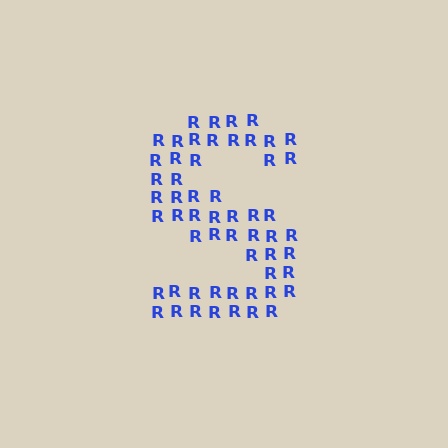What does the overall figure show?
The overall figure shows the letter S.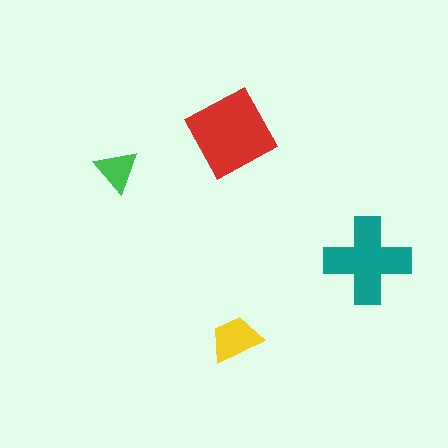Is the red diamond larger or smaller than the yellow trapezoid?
Larger.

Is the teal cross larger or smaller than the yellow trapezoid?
Larger.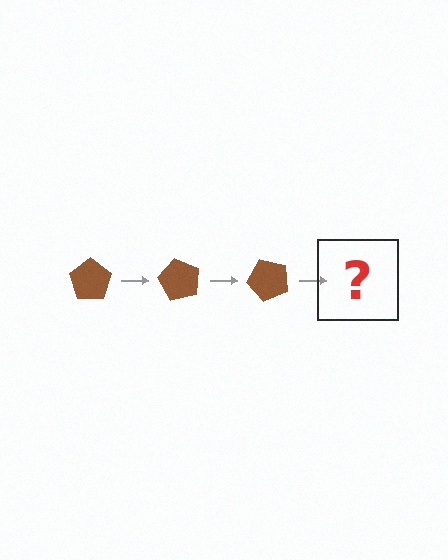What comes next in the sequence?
The next element should be a brown pentagon rotated 180 degrees.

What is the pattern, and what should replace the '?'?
The pattern is that the pentagon rotates 60 degrees each step. The '?' should be a brown pentagon rotated 180 degrees.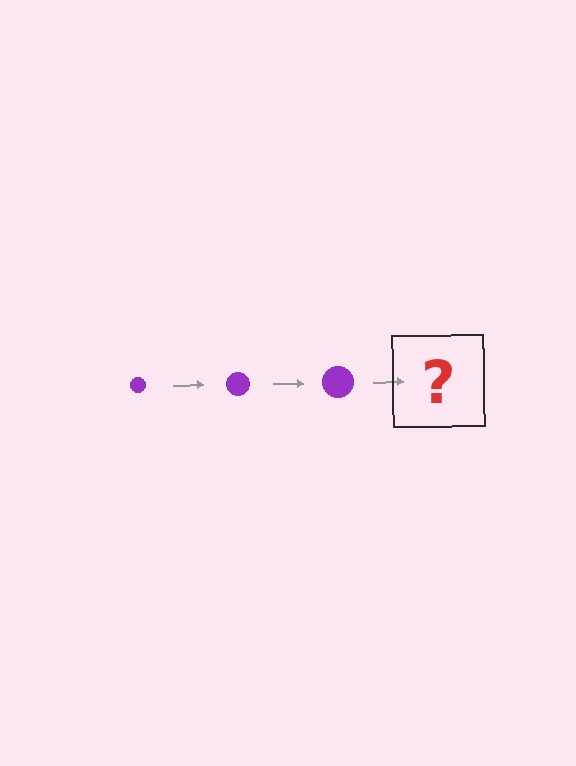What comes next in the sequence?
The next element should be a purple circle, larger than the previous one.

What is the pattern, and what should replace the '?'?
The pattern is that the circle gets progressively larger each step. The '?' should be a purple circle, larger than the previous one.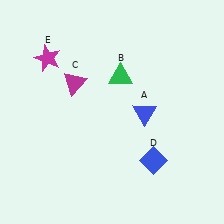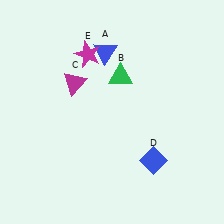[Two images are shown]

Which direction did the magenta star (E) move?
The magenta star (E) moved right.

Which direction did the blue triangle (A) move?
The blue triangle (A) moved up.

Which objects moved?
The objects that moved are: the blue triangle (A), the magenta star (E).